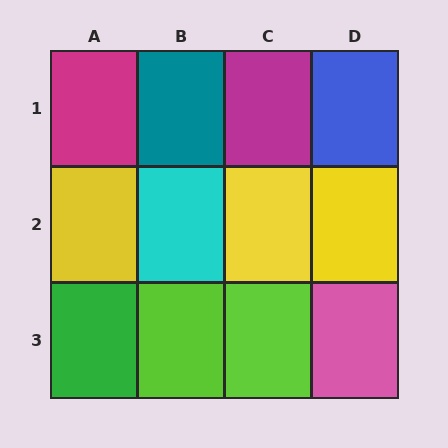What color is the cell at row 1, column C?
Magenta.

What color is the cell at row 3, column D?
Pink.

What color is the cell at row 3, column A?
Green.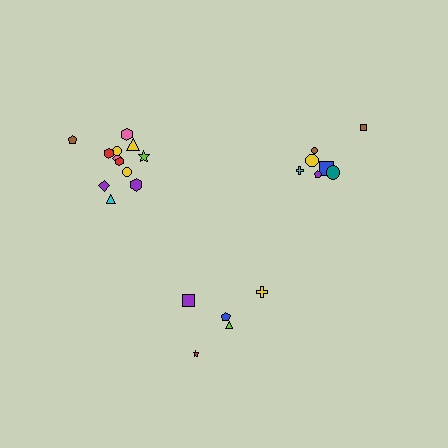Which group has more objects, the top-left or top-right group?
The top-left group.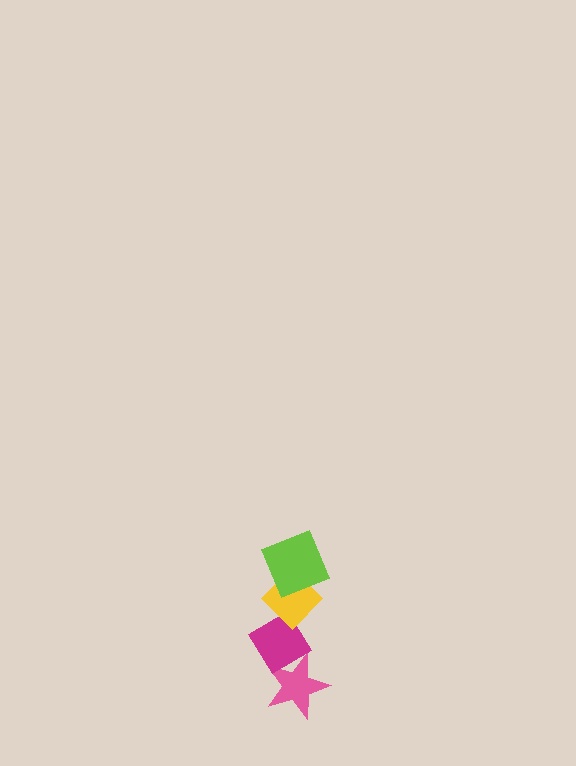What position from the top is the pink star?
The pink star is 4th from the top.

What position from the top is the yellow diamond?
The yellow diamond is 2nd from the top.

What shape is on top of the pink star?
The magenta diamond is on top of the pink star.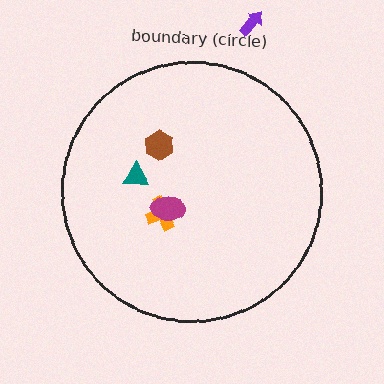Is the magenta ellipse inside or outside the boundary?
Inside.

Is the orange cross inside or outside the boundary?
Inside.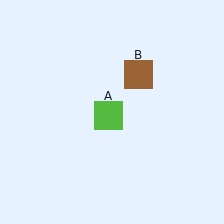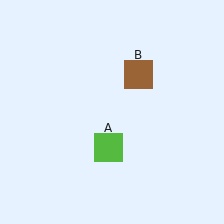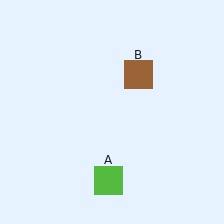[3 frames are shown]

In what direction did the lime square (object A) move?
The lime square (object A) moved down.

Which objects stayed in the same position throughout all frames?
Brown square (object B) remained stationary.